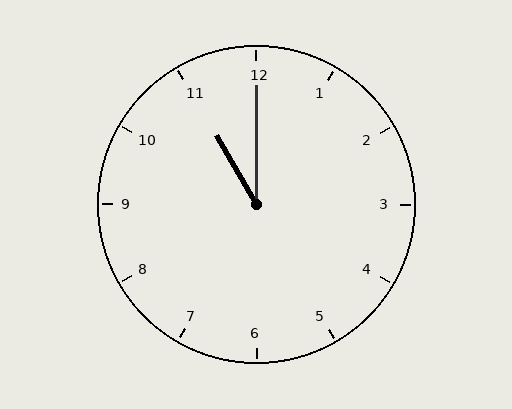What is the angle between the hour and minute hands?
Approximately 30 degrees.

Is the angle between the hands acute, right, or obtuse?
It is acute.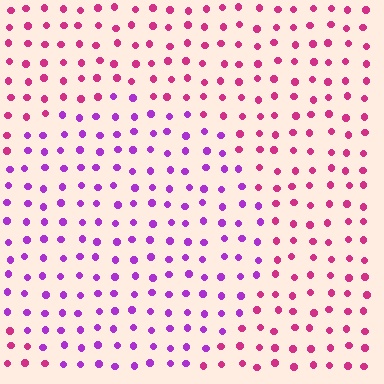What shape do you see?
I see a circle.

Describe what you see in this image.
The image is filled with small magenta elements in a uniform arrangement. A circle-shaped region is visible where the elements are tinted to a slightly different hue, forming a subtle color boundary.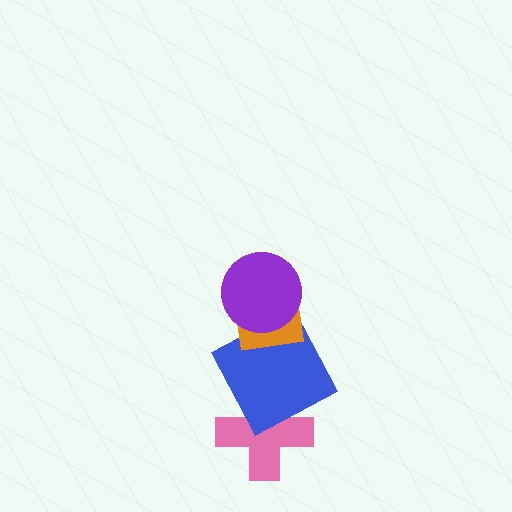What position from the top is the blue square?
The blue square is 3rd from the top.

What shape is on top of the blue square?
The orange square is on top of the blue square.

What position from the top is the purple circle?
The purple circle is 1st from the top.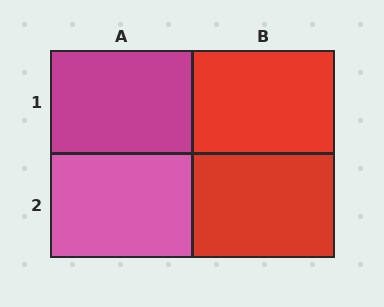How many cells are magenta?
1 cell is magenta.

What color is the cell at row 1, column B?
Red.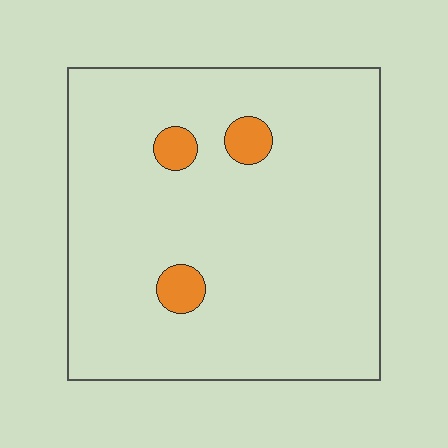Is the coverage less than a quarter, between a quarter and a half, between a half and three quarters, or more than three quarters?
Less than a quarter.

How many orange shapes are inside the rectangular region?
3.